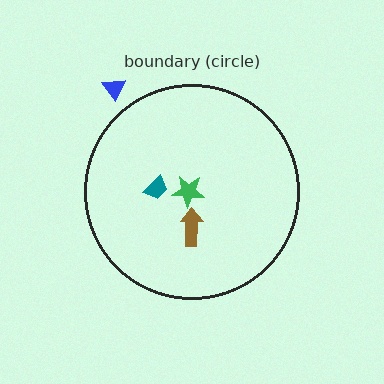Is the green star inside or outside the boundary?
Inside.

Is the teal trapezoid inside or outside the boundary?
Inside.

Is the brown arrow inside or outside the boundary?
Inside.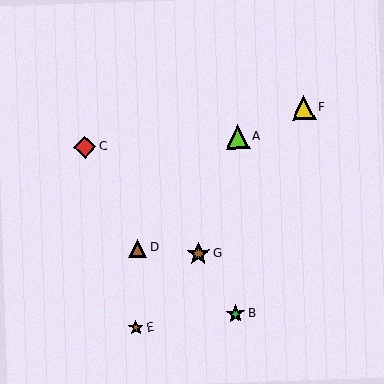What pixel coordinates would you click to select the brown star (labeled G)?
Click at (198, 254) to select the brown star G.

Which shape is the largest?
The yellow triangle (labeled F) is the largest.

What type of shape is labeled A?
Shape A is a lime triangle.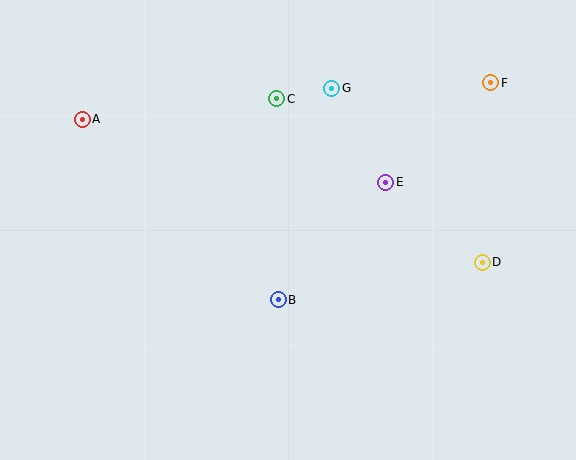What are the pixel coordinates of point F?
Point F is at (491, 83).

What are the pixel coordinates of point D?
Point D is at (482, 262).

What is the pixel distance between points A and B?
The distance between A and B is 266 pixels.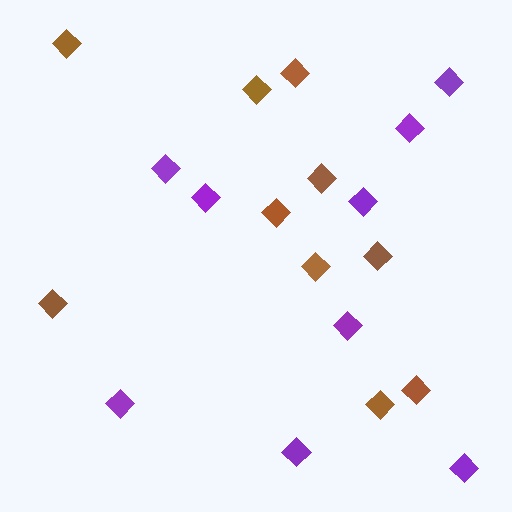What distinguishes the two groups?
There are 2 groups: one group of brown diamonds (10) and one group of purple diamonds (9).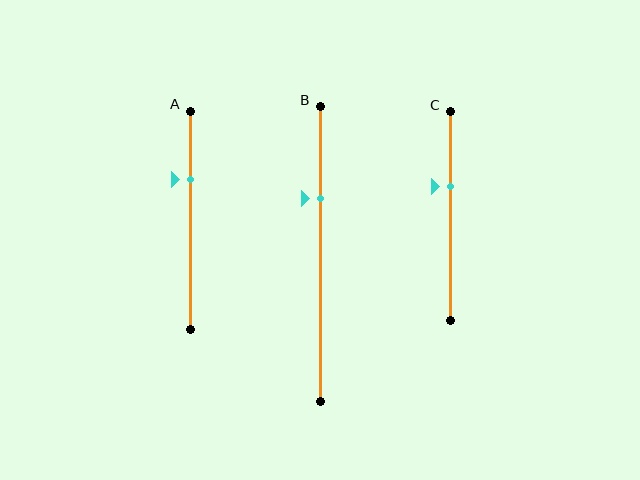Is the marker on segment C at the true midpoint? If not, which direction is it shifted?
No, the marker on segment C is shifted upward by about 14% of the segment length.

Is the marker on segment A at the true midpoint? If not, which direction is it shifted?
No, the marker on segment A is shifted upward by about 19% of the segment length.